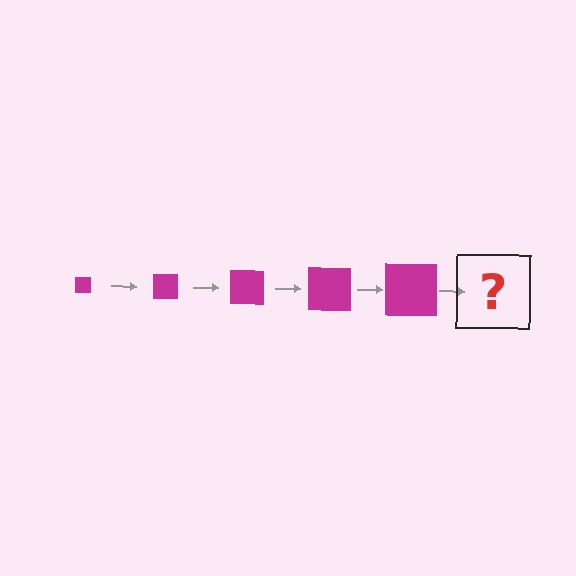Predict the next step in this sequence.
The next step is a magenta square, larger than the previous one.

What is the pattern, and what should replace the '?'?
The pattern is that the square gets progressively larger each step. The '?' should be a magenta square, larger than the previous one.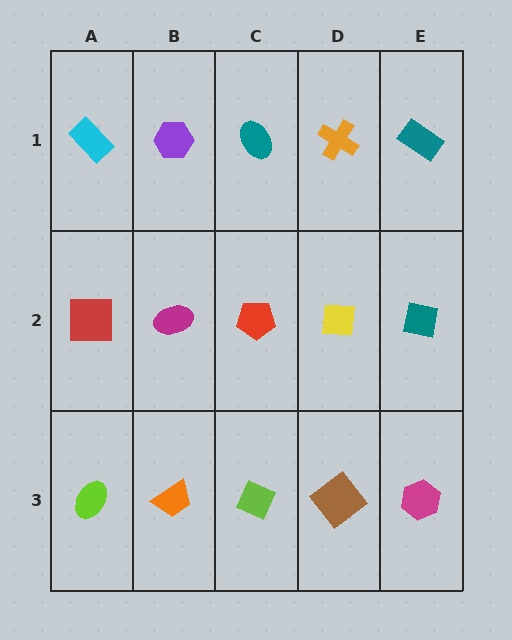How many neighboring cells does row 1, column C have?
3.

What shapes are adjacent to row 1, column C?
A red pentagon (row 2, column C), a purple hexagon (row 1, column B), an orange cross (row 1, column D).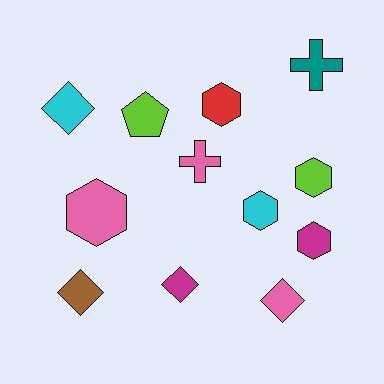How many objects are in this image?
There are 12 objects.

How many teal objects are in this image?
There is 1 teal object.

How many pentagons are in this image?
There is 1 pentagon.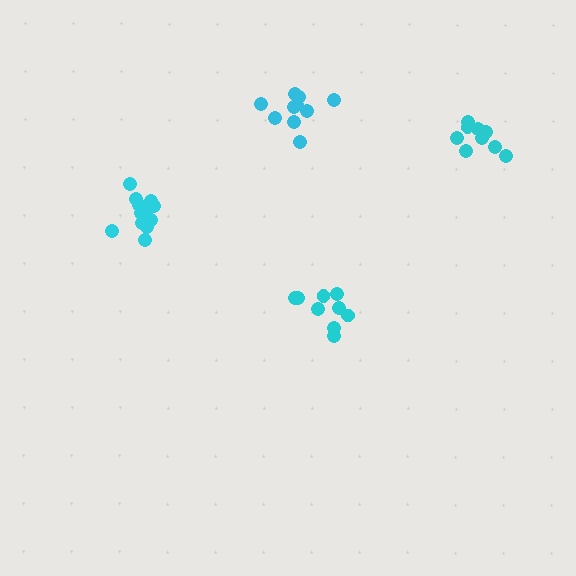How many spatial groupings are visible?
There are 4 spatial groupings.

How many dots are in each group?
Group 1: 15 dots, Group 2: 9 dots, Group 3: 9 dots, Group 4: 10 dots (43 total).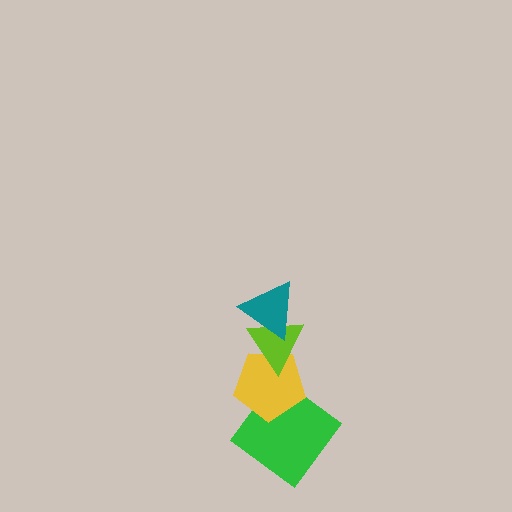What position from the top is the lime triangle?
The lime triangle is 2nd from the top.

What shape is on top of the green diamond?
The yellow pentagon is on top of the green diamond.